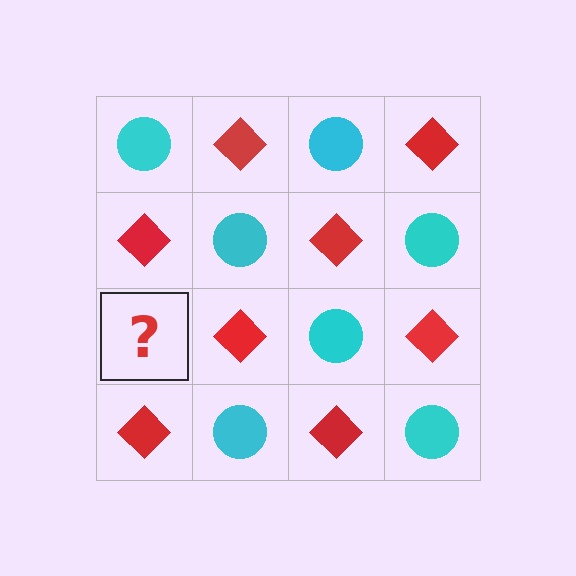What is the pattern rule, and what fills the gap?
The rule is that it alternates cyan circle and red diamond in a checkerboard pattern. The gap should be filled with a cyan circle.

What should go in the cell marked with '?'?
The missing cell should contain a cyan circle.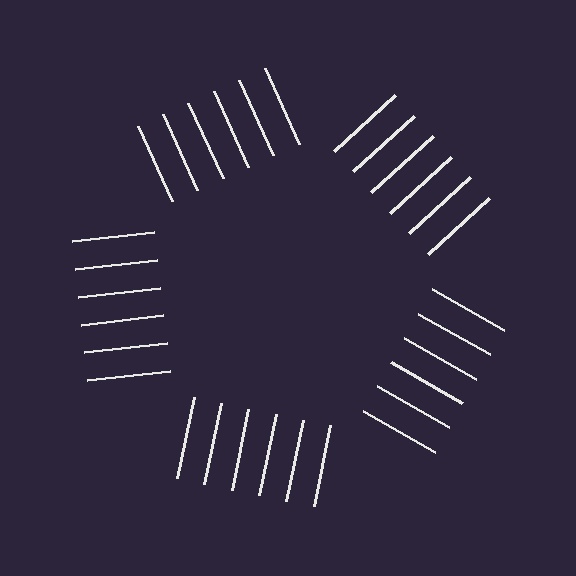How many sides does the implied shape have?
5 sides — the line-ends trace a pentagon.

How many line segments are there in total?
30 — 6 along each of the 5 edges.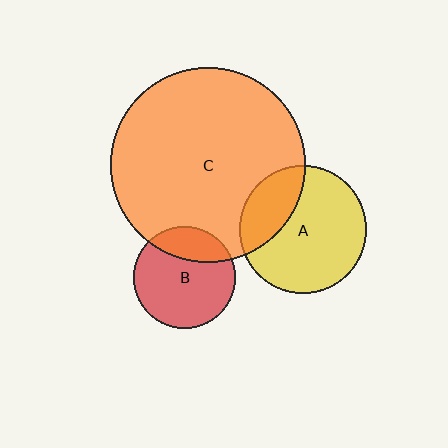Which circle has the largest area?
Circle C (orange).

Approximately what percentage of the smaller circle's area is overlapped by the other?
Approximately 30%.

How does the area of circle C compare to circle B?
Approximately 3.7 times.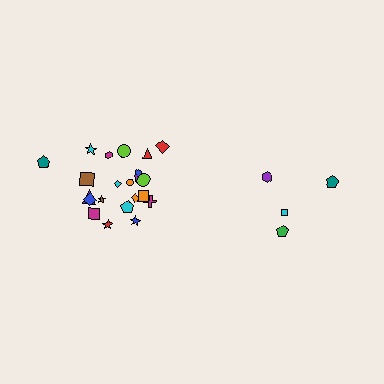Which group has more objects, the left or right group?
The left group.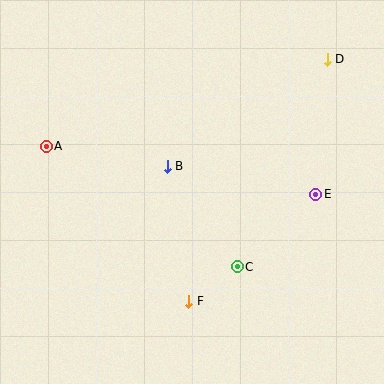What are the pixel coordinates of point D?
Point D is at (327, 59).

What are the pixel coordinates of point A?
Point A is at (46, 146).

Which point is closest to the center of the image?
Point B at (167, 166) is closest to the center.